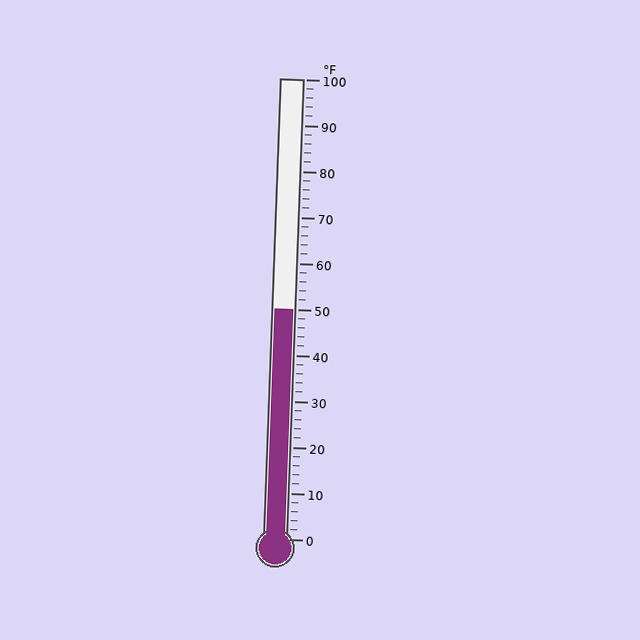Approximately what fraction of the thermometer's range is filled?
The thermometer is filled to approximately 50% of its range.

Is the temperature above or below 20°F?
The temperature is above 20°F.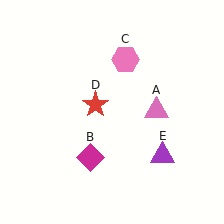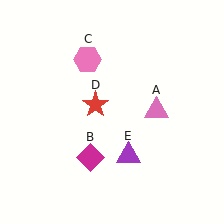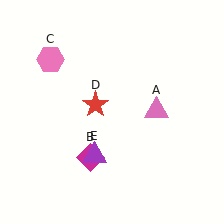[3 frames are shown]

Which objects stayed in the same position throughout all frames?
Pink triangle (object A) and magenta diamond (object B) and red star (object D) remained stationary.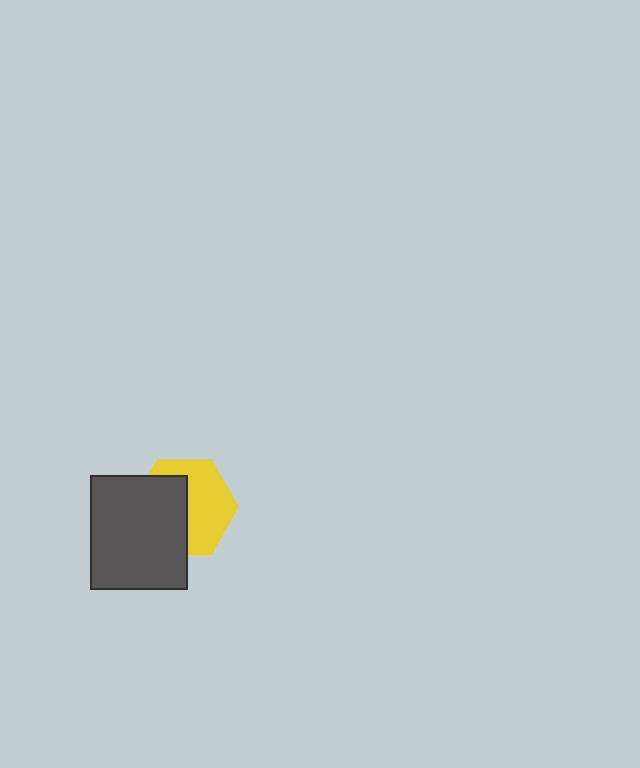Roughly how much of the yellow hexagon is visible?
About half of it is visible (roughly 53%).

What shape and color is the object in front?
The object in front is a dark gray rectangle.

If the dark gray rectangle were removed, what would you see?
You would see the complete yellow hexagon.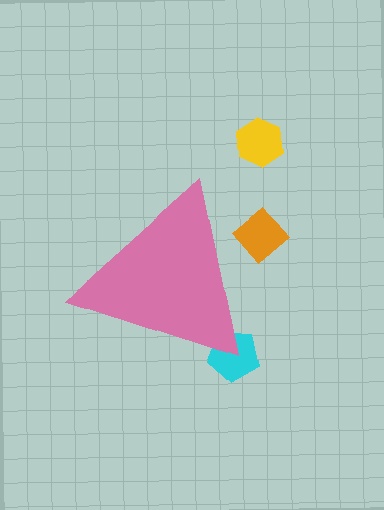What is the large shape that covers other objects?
A pink triangle.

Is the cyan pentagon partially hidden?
Yes, the cyan pentagon is partially hidden behind the pink triangle.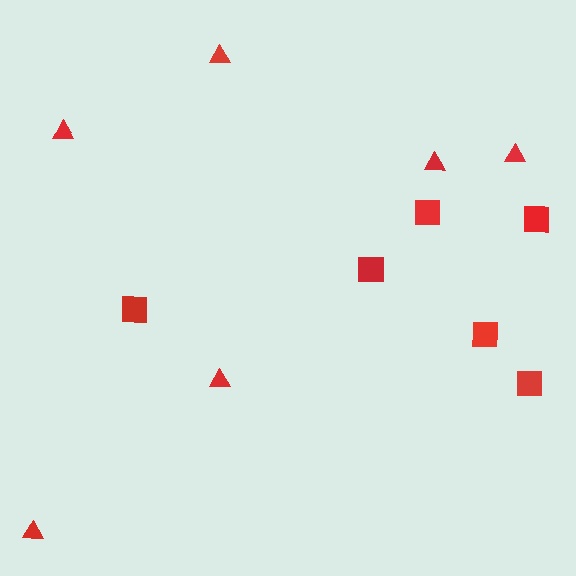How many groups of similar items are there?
There are 2 groups: one group of triangles (6) and one group of squares (6).